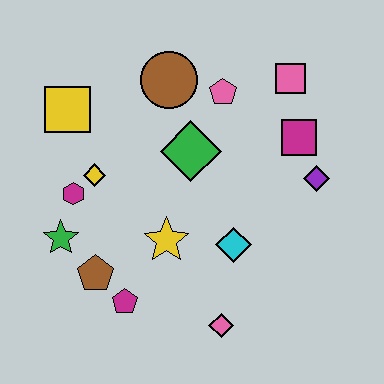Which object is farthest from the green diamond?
The pink diamond is farthest from the green diamond.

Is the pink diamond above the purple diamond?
No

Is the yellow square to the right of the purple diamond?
No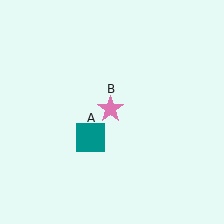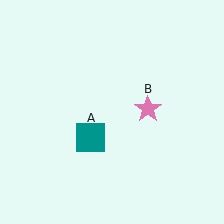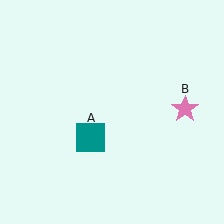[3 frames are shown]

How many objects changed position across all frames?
1 object changed position: pink star (object B).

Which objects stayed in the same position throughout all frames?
Teal square (object A) remained stationary.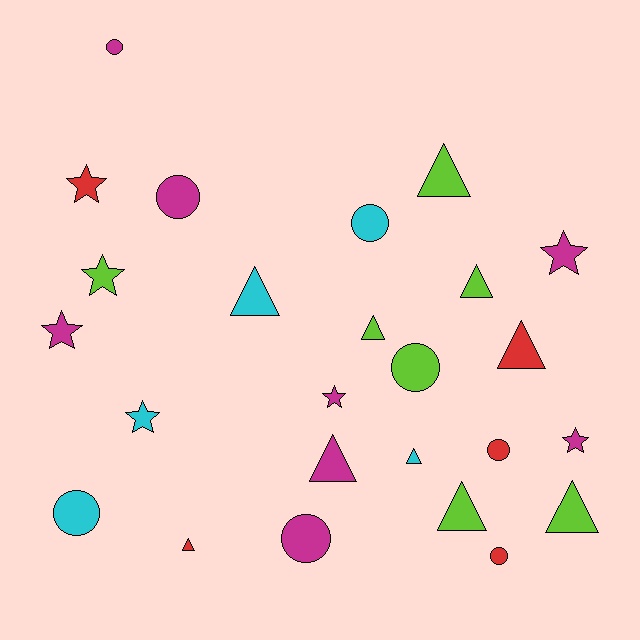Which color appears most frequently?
Magenta, with 8 objects.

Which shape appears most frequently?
Triangle, with 10 objects.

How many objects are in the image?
There are 25 objects.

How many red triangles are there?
There are 2 red triangles.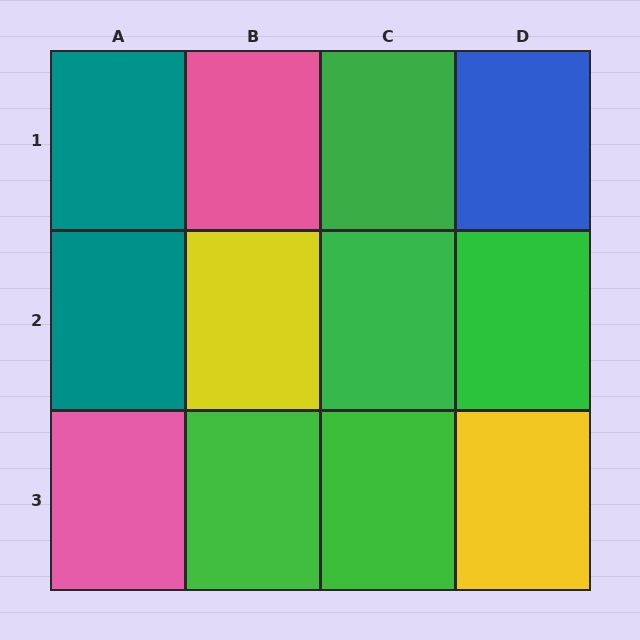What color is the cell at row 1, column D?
Blue.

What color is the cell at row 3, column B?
Green.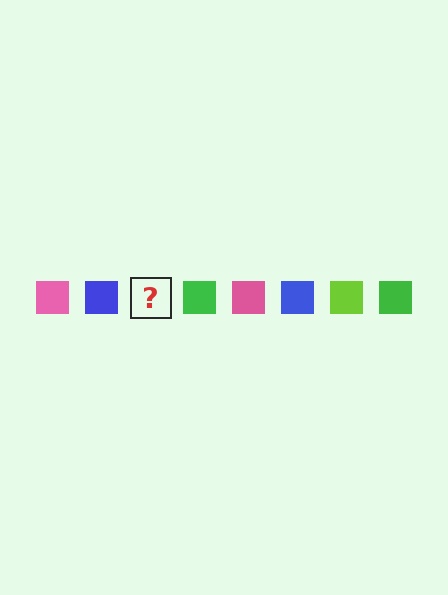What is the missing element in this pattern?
The missing element is a lime square.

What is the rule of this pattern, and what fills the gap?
The rule is that the pattern cycles through pink, blue, lime, green squares. The gap should be filled with a lime square.